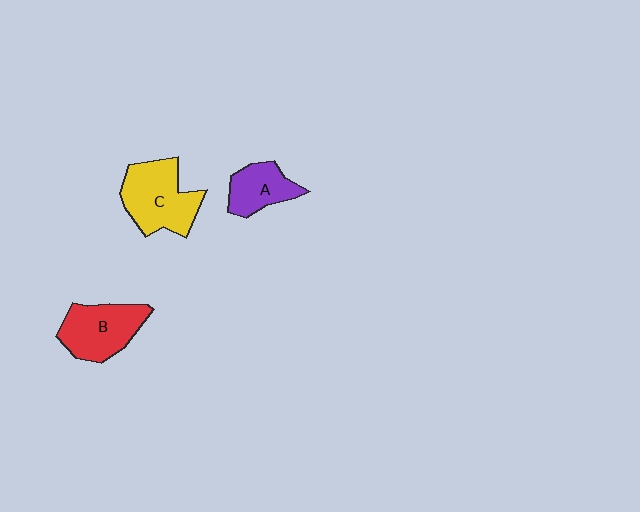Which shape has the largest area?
Shape C (yellow).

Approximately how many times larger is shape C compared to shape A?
Approximately 1.6 times.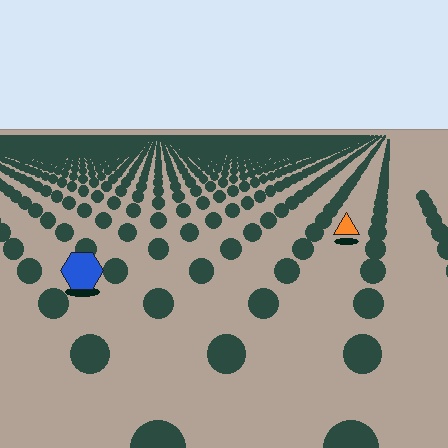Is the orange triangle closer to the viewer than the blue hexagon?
No. The blue hexagon is closer — you can tell from the texture gradient: the ground texture is coarser near it.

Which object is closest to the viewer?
The blue hexagon is closest. The texture marks near it are larger and more spread out.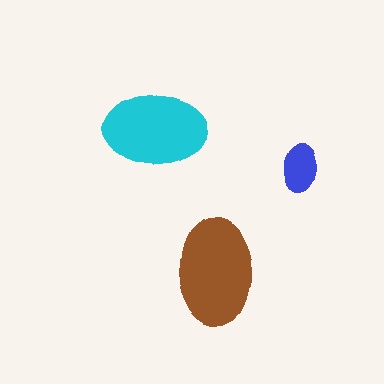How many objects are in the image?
There are 3 objects in the image.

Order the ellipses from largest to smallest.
the brown one, the cyan one, the blue one.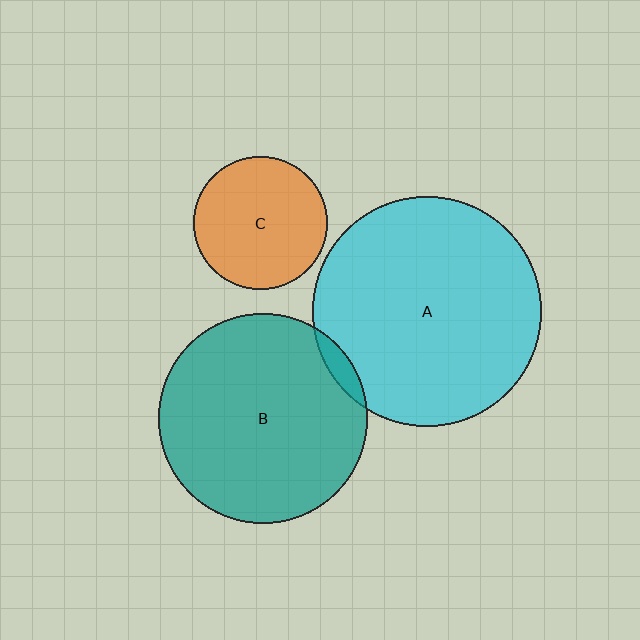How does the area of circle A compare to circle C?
Approximately 3.0 times.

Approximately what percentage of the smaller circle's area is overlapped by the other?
Approximately 5%.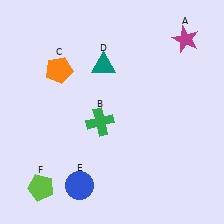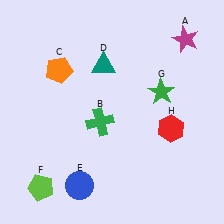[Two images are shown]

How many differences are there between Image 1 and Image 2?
There are 2 differences between the two images.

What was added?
A green star (G), a red hexagon (H) were added in Image 2.